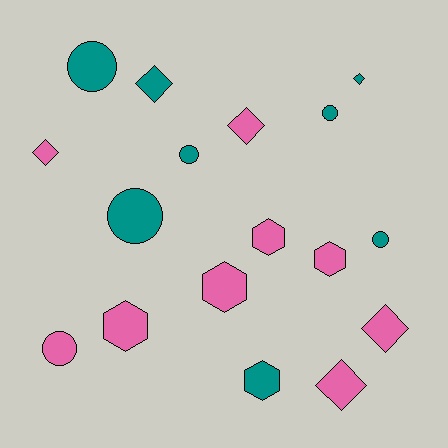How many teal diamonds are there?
There are 2 teal diamonds.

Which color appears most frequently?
Pink, with 9 objects.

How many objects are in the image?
There are 17 objects.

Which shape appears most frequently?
Diamond, with 6 objects.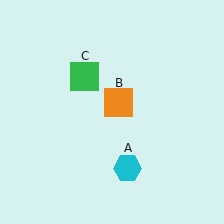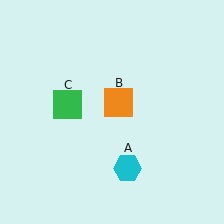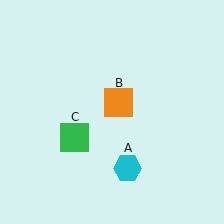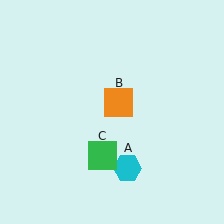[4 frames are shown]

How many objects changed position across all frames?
1 object changed position: green square (object C).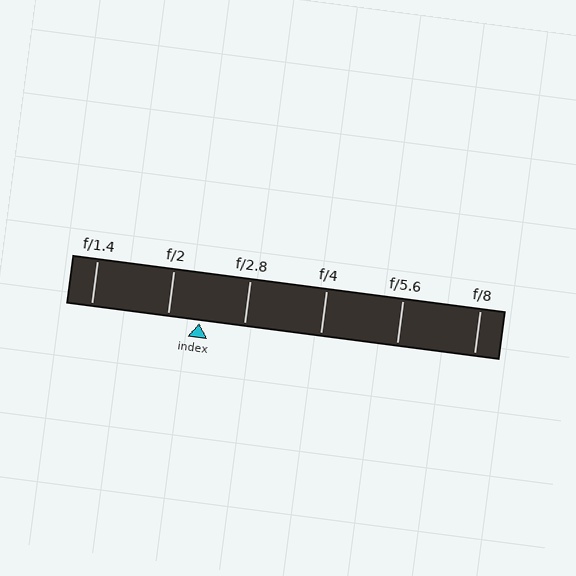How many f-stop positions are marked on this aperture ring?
There are 6 f-stop positions marked.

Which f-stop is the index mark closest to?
The index mark is closest to f/2.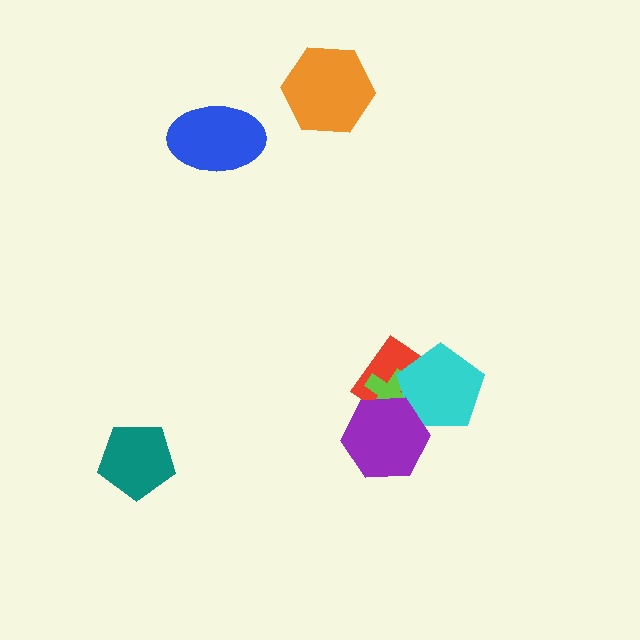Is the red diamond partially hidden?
Yes, it is partially covered by another shape.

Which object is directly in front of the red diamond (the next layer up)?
The lime cross is directly in front of the red diamond.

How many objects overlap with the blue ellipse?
0 objects overlap with the blue ellipse.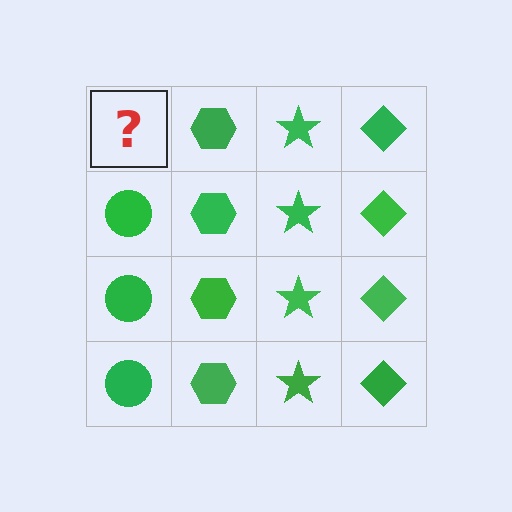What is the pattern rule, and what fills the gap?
The rule is that each column has a consistent shape. The gap should be filled with a green circle.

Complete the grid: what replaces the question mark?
The question mark should be replaced with a green circle.